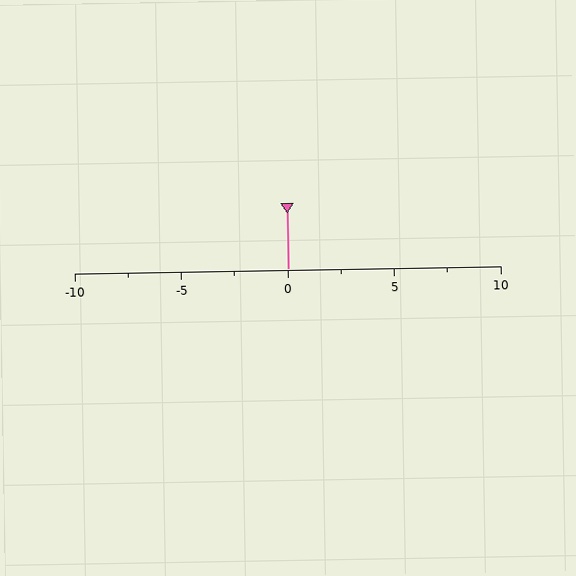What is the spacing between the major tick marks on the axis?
The major ticks are spaced 5 apart.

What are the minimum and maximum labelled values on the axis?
The axis runs from -10 to 10.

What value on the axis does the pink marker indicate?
The marker indicates approximately 0.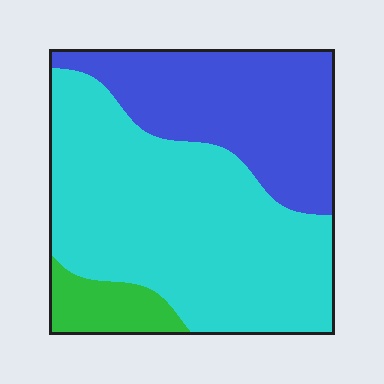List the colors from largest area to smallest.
From largest to smallest: cyan, blue, green.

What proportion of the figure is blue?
Blue covers roughly 35% of the figure.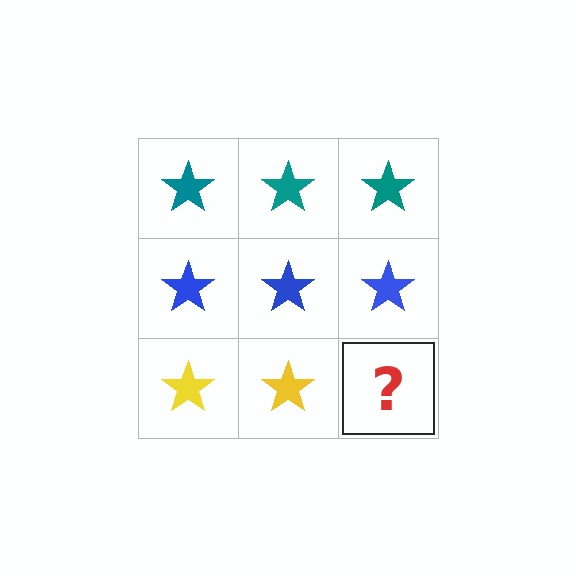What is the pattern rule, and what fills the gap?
The rule is that each row has a consistent color. The gap should be filled with a yellow star.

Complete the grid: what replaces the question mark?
The question mark should be replaced with a yellow star.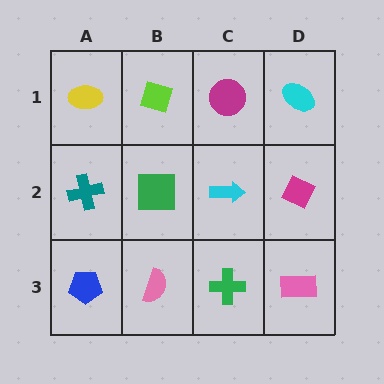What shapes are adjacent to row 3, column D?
A magenta diamond (row 2, column D), a green cross (row 3, column C).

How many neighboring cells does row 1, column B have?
3.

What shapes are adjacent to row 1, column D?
A magenta diamond (row 2, column D), a magenta circle (row 1, column C).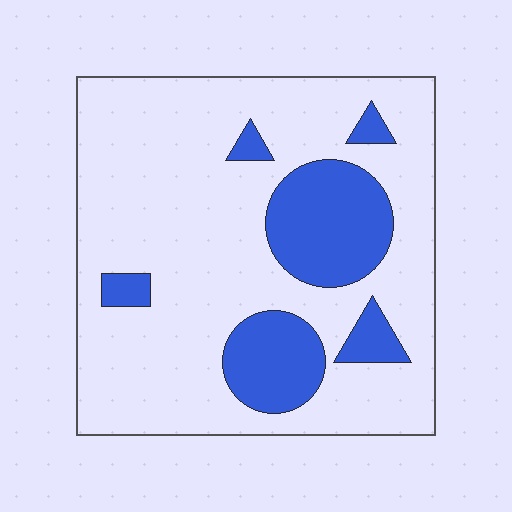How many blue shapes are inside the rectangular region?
6.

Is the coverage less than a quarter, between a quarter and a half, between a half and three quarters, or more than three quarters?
Less than a quarter.